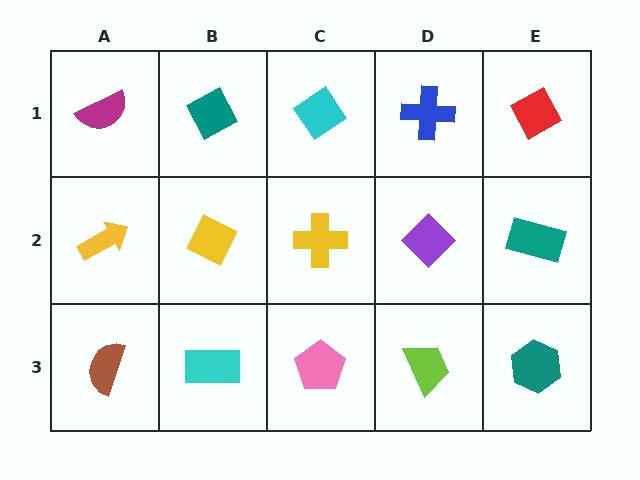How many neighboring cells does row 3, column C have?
3.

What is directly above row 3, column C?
A yellow cross.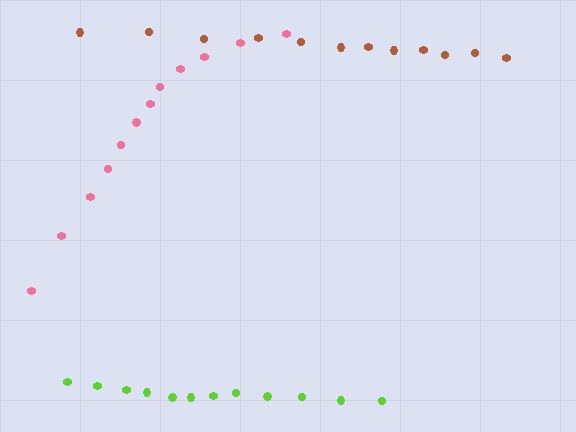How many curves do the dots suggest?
There are 3 distinct paths.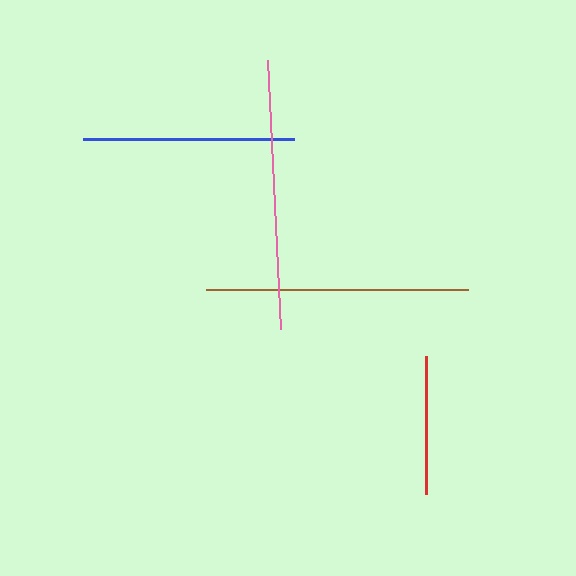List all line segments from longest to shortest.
From longest to shortest: pink, brown, blue, red.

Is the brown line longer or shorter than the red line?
The brown line is longer than the red line.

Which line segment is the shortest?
The red line is the shortest at approximately 138 pixels.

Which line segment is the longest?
The pink line is the longest at approximately 270 pixels.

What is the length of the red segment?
The red segment is approximately 138 pixels long.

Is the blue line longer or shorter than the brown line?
The brown line is longer than the blue line.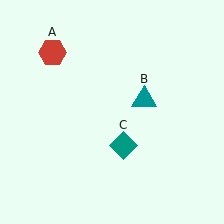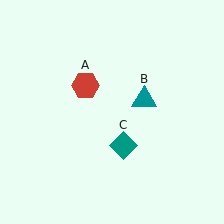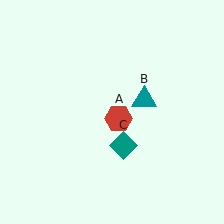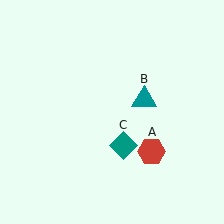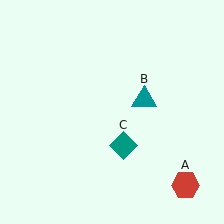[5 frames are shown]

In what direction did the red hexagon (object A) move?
The red hexagon (object A) moved down and to the right.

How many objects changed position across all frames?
1 object changed position: red hexagon (object A).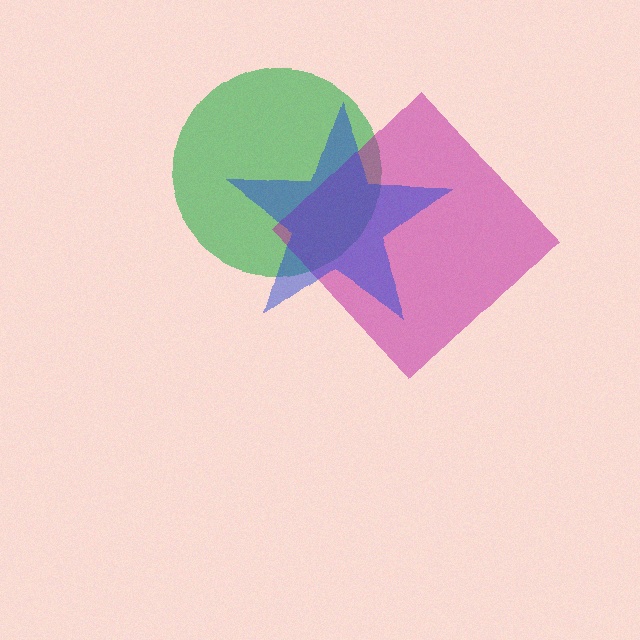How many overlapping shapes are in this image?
There are 3 overlapping shapes in the image.